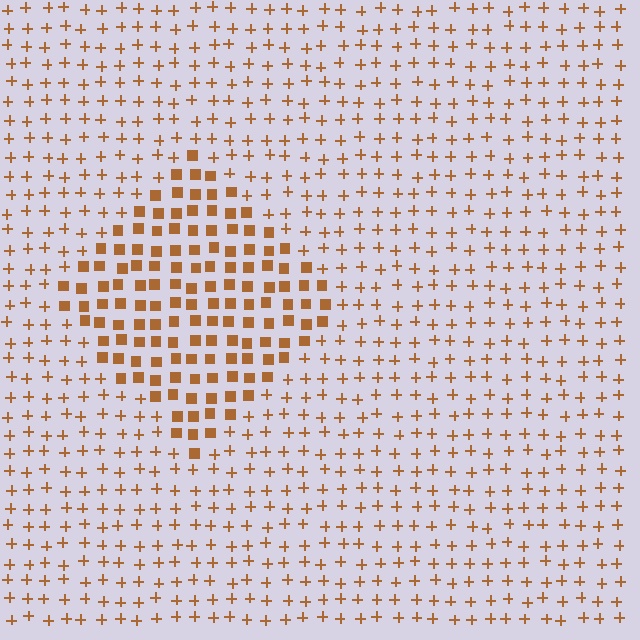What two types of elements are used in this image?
The image uses squares inside the diamond region and plus signs outside it.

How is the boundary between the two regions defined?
The boundary is defined by a change in element shape: squares inside vs. plus signs outside. All elements share the same color and spacing.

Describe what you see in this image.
The image is filled with small brown elements arranged in a uniform grid. A diamond-shaped region contains squares, while the surrounding area contains plus signs. The boundary is defined purely by the change in element shape.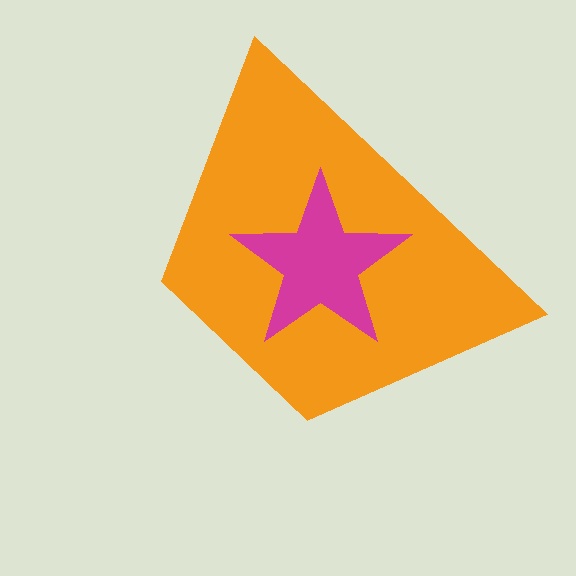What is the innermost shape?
The magenta star.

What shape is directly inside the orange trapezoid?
The magenta star.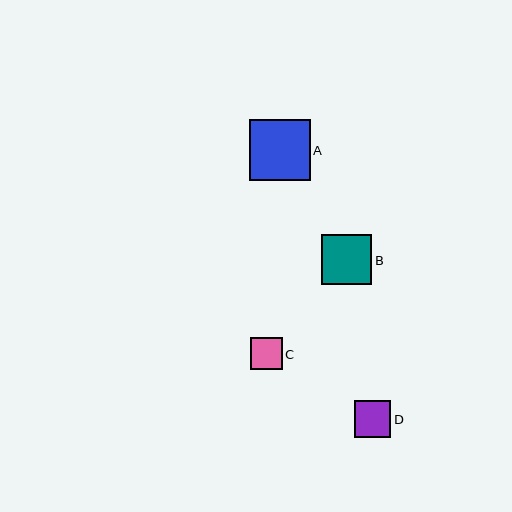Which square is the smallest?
Square C is the smallest with a size of approximately 32 pixels.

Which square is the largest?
Square A is the largest with a size of approximately 61 pixels.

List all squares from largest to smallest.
From largest to smallest: A, B, D, C.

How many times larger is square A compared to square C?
Square A is approximately 1.9 times the size of square C.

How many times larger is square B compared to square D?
Square B is approximately 1.4 times the size of square D.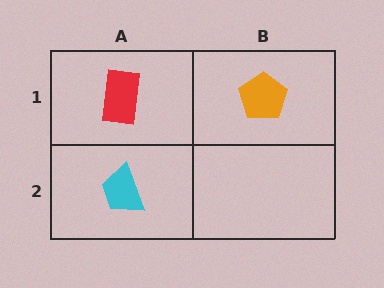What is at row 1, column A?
A red rectangle.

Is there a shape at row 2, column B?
No, that cell is empty.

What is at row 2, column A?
A cyan trapezoid.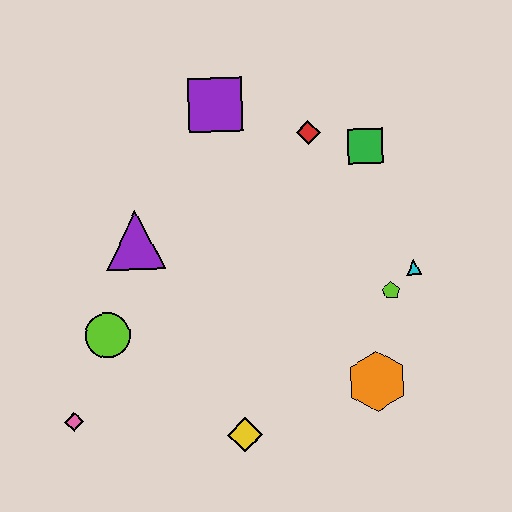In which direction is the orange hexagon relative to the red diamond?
The orange hexagon is below the red diamond.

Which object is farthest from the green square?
The pink diamond is farthest from the green square.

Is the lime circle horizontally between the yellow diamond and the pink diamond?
Yes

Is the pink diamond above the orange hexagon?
No